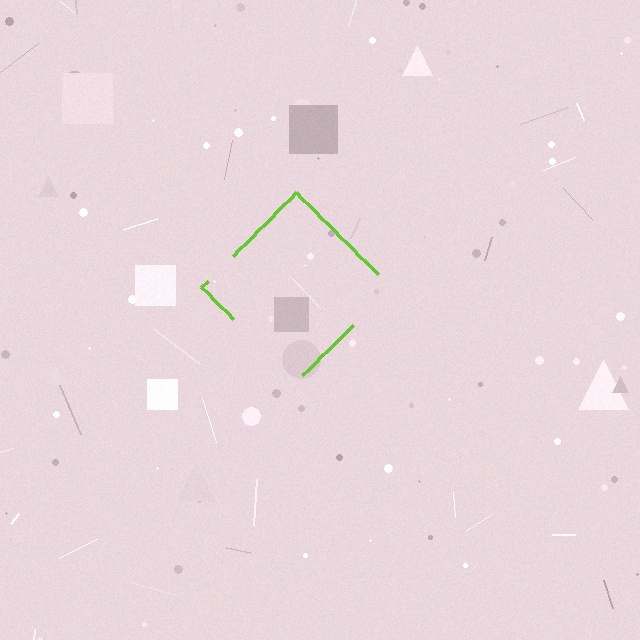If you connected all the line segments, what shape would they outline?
They would outline a diamond.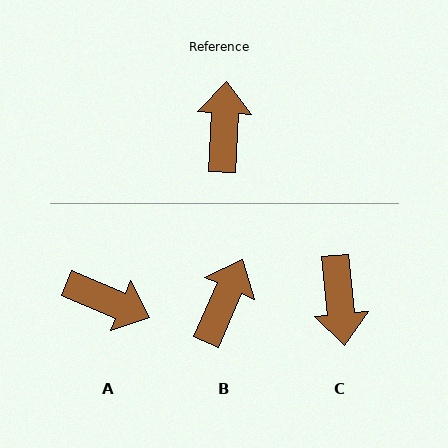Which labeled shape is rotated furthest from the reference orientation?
C, about 171 degrees away.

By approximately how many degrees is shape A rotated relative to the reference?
Approximately 110 degrees clockwise.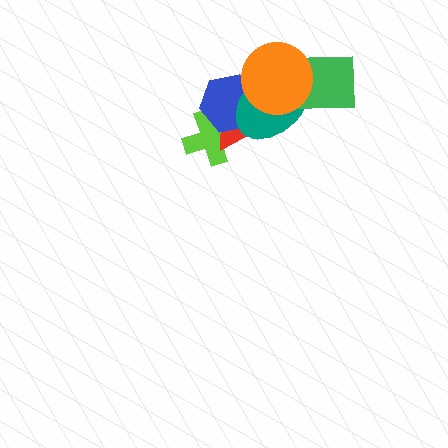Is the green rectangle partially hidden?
Yes, it is partially covered by another shape.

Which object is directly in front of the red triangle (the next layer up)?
The blue hexagon is directly in front of the red triangle.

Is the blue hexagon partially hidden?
Yes, it is partially covered by another shape.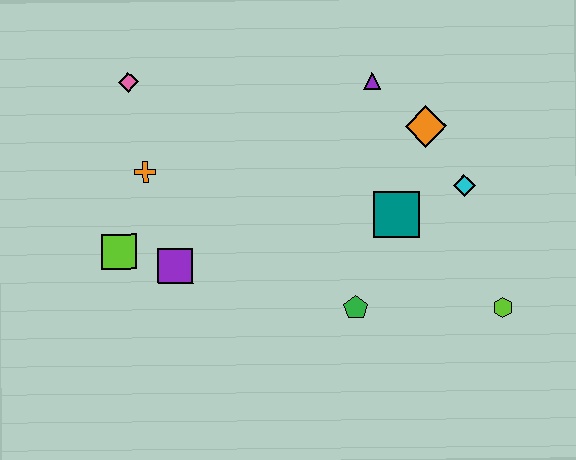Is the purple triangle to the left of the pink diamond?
No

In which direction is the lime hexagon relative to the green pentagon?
The lime hexagon is to the right of the green pentagon.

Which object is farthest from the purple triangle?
The lime square is farthest from the purple triangle.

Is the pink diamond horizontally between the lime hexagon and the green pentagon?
No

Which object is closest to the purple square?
The lime square is closest to the purple square.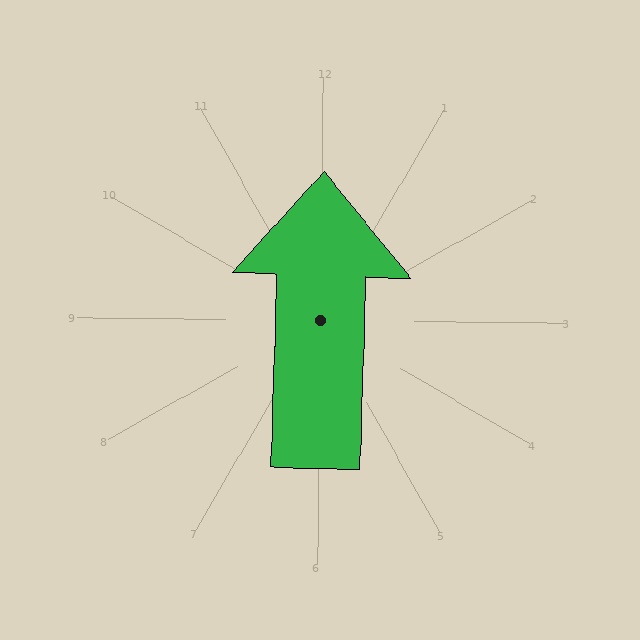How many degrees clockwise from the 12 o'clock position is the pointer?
Approximately 1 degrees.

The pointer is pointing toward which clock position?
Roughly 12 o'clock.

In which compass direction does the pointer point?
North.